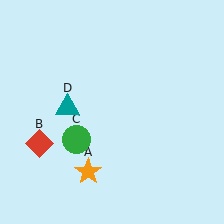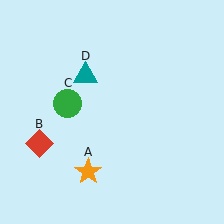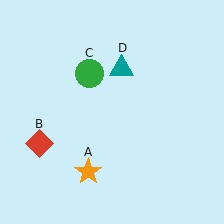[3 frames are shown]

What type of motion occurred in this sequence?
The green circle (object C), teal triangle (object D) rotated clockwise around the center of the scene.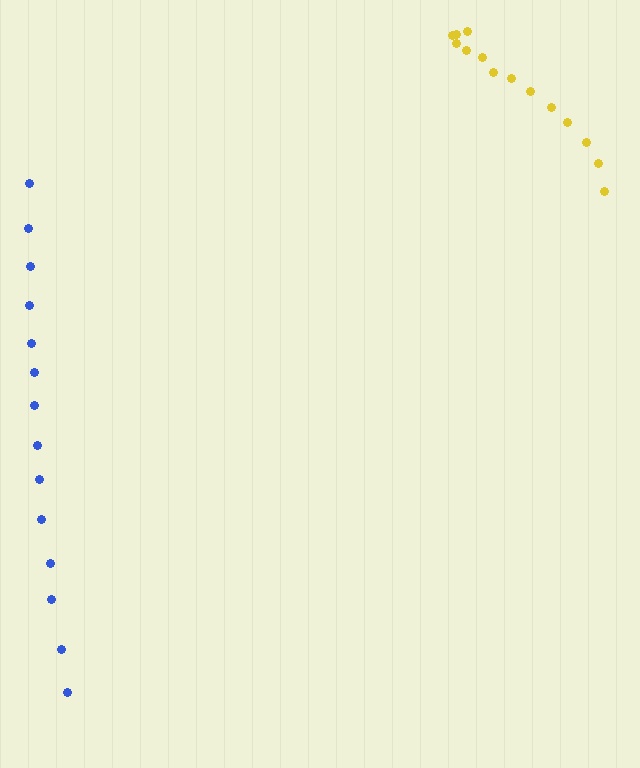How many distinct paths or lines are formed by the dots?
There are 2 distinct paths.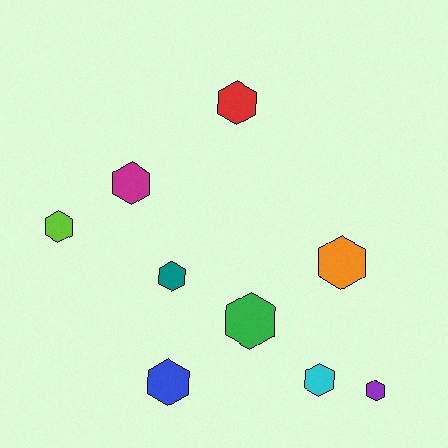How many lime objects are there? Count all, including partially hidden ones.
There is 1 lime object.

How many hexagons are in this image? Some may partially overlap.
There are 9 hexagons.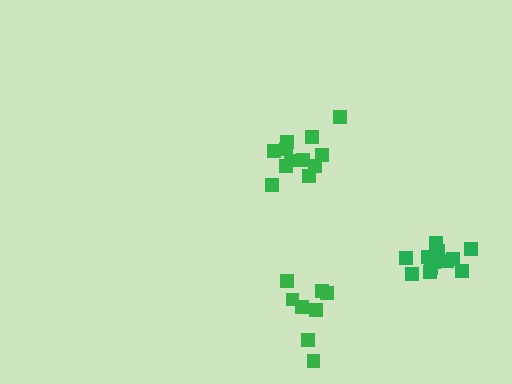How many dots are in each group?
Group 1: 12 dots, Group 2: 12 dots, Group 3: 8 dots (32 total).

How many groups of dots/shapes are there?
There are 3 groups.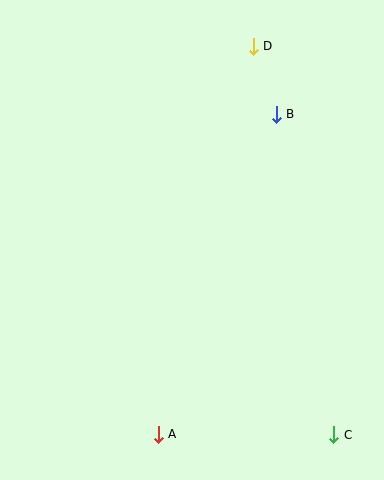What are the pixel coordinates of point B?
Point B is at (276, 114).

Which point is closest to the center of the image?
Point B at (276, 114) is closest to the center.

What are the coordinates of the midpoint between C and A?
The midpoint between C and A is at (246, 434).